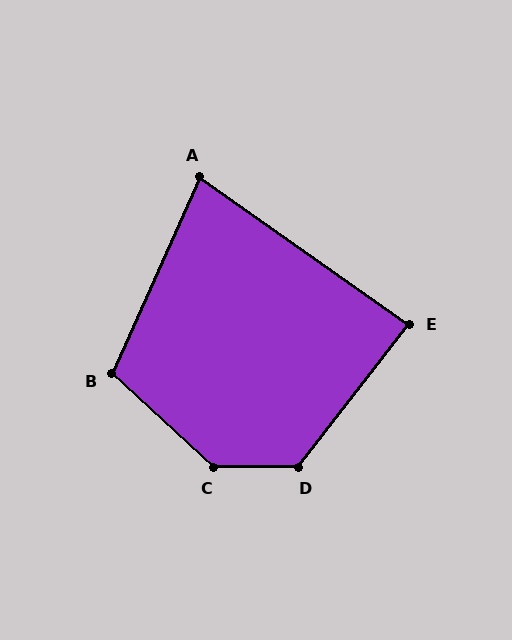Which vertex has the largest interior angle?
C, at approximately 137 degrees.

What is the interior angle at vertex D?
Approximately 128 degrees (obtuse).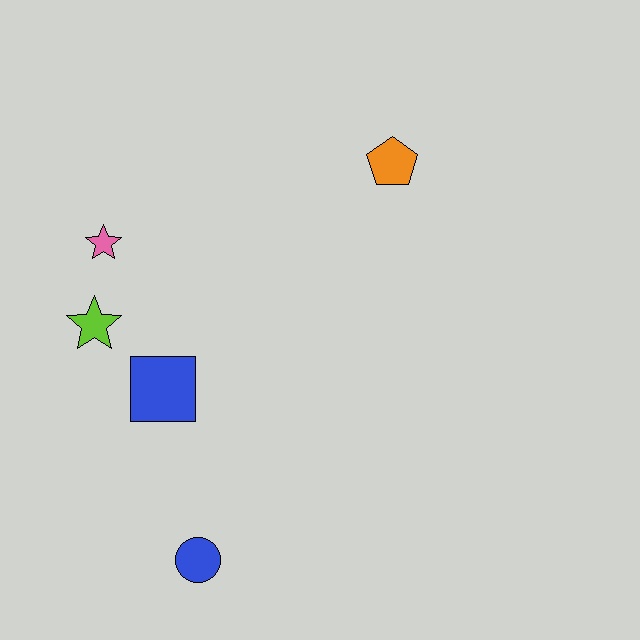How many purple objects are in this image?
There are no purple objects.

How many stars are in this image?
There are 2 stars.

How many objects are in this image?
There are 5 objects.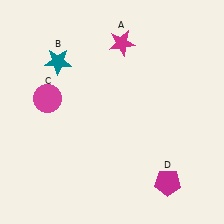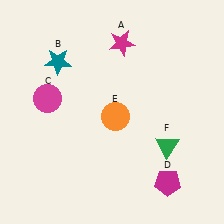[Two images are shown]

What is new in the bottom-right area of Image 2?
A green triangle (F) was added in the bottom-right area of Image 2.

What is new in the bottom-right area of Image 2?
An orange circle (E) was added in the bottom-right area of Image 2.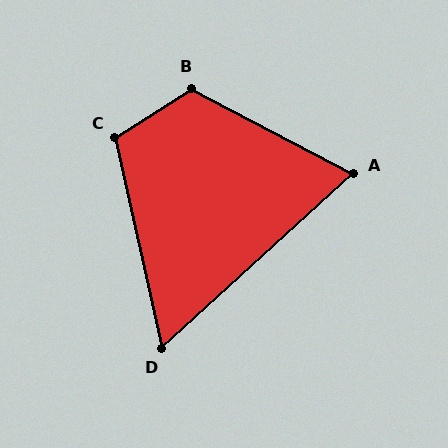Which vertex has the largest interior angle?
B, at approximately 120 degrees.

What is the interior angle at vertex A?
Approximately 70 degrees (acute).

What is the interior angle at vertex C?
Approximately 110 degrees (obtuse).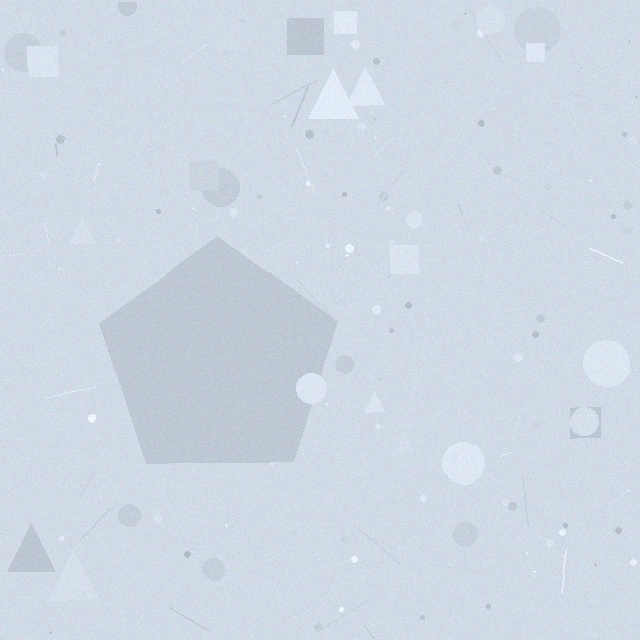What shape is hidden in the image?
A pentagon is hidden in the image.